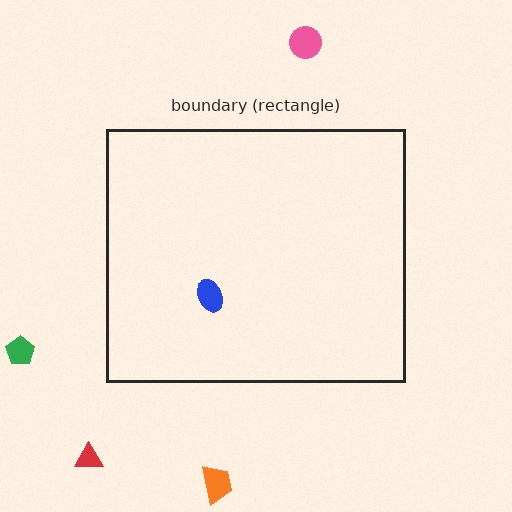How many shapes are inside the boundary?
1 inside, 4 outside.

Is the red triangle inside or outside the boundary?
Outside.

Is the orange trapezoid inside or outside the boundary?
Outside.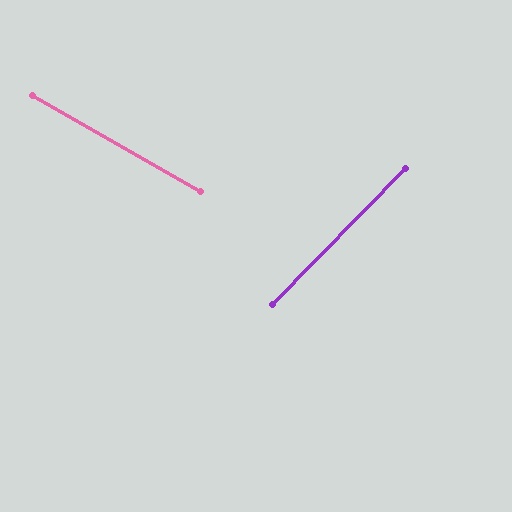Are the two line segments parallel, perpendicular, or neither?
Neither parallel nor perpendicular — they differ by about 75°.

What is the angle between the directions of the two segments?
Approximately 75 degrees.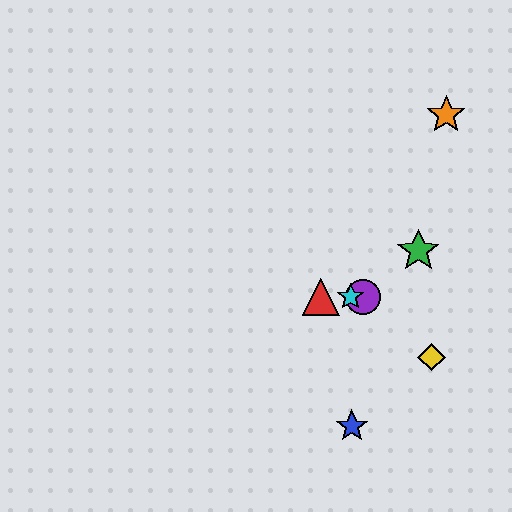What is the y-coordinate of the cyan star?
The cyan star is at y≈297.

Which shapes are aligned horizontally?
The red triangle, the purple circle, the cyan star are aligned horizontally.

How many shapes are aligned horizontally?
3 shapes (the red triangle, the purple circle, the cyan star) are aligned horizontally.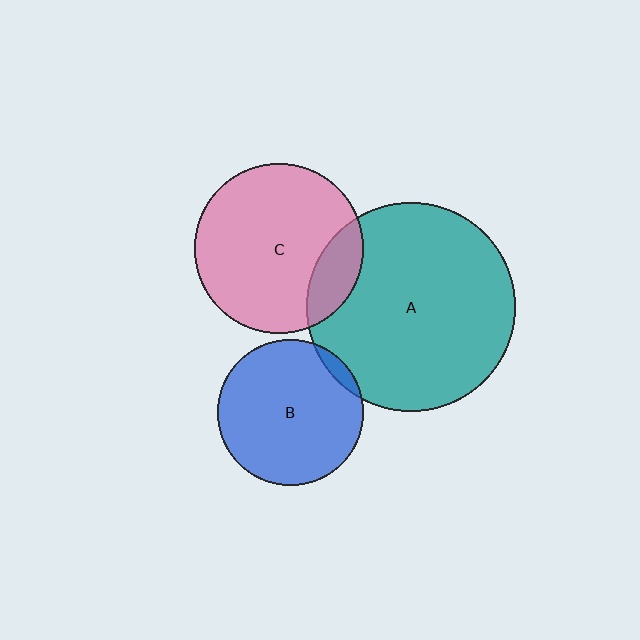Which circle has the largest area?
Circle A (teal).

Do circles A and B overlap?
Yes.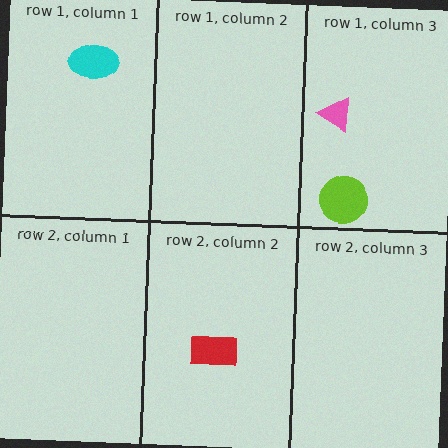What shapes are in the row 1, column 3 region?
The pink triangle, the lime circle.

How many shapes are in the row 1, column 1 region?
1.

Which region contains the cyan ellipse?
The row 1, column 1 region.